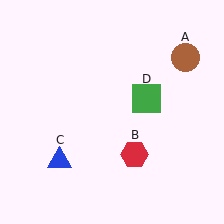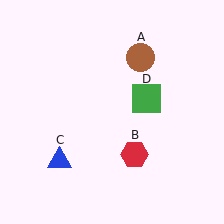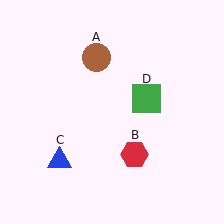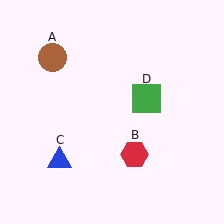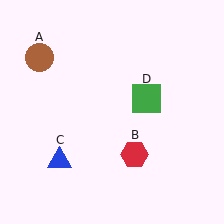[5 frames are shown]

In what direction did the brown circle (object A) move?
The brown circle (object A) moved left.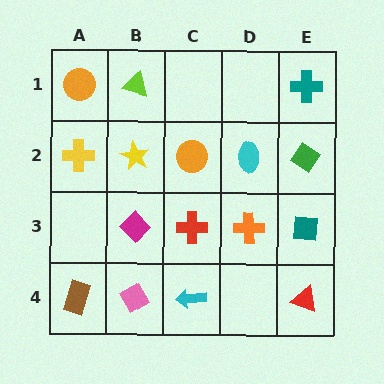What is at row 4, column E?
A red triangle.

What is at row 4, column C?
A cyan arrow.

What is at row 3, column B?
A magenta diamond.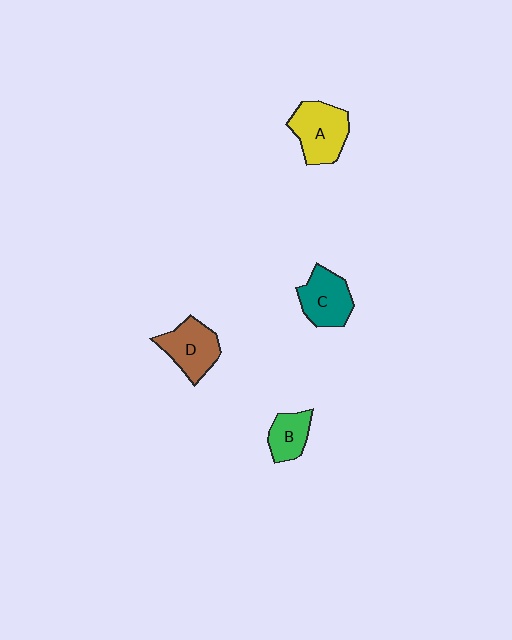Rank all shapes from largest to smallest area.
From largest to smallest: A (yellow), D (brown), C (teal), B (green).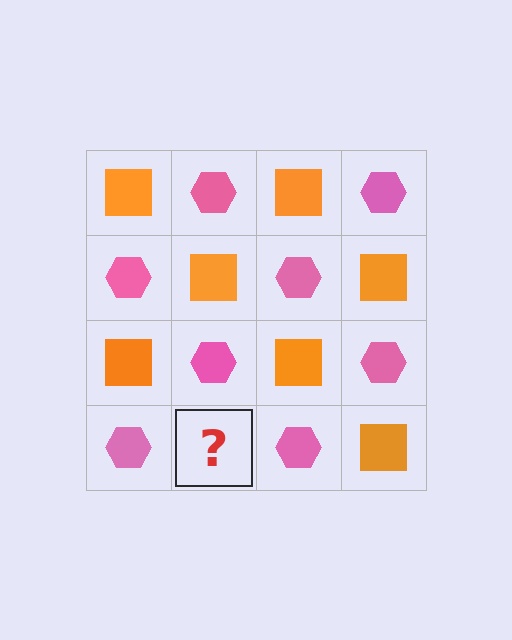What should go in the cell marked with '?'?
The missing cell should contain an orange square.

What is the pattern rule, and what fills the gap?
The rule is that it alternates orange square and pink hexagon in a checkerboard pattern. The gap should be filled with an orange square.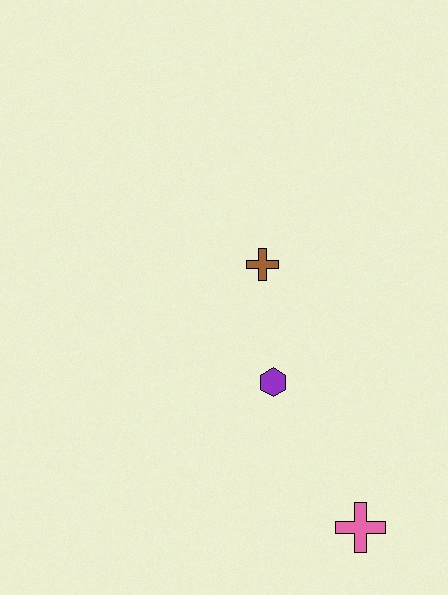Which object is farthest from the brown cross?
The pink cross is farthest from the brown cross.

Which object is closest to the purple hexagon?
The brown cross is closest to the purple hexagon.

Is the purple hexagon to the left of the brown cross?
No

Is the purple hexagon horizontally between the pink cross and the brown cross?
Yes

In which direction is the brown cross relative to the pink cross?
The brown cross is above the pink cross.